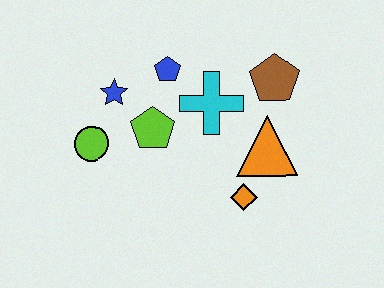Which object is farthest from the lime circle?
The brown pentagon is farthest from the lime circle.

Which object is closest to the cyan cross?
The blue pentagon is closest to the cyan cross.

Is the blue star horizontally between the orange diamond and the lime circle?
Yes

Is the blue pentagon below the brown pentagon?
No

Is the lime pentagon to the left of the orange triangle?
Yes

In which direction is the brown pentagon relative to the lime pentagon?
The brown pentagon is to the right of the lime pentagon.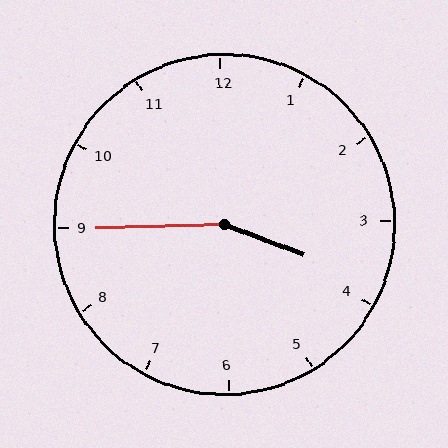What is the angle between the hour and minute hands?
Approximately 158 degrees.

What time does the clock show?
3:45.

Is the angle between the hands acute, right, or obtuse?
It is obtuse.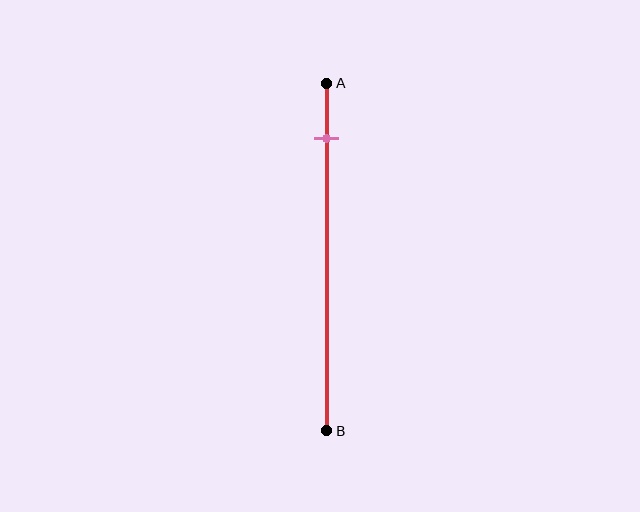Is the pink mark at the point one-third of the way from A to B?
No, the mark is at about 15% from A, not at the 33% one-third point.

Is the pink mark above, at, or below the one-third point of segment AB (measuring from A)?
The pink mark is above the one-third point of segment AB.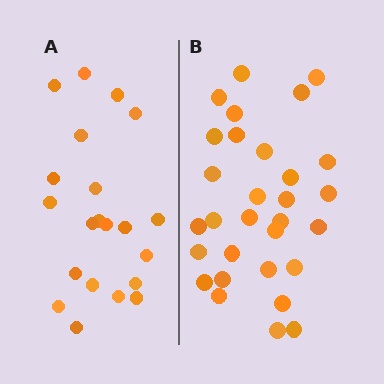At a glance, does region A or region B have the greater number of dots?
Region B (the right region) has more dots.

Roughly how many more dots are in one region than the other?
Region B has roughly 8 or so more dots than region A.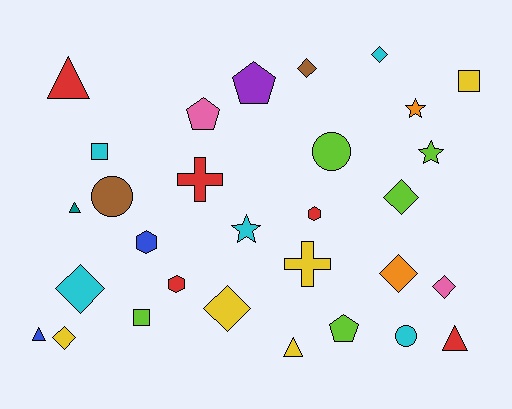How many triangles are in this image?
There are 5 triangles.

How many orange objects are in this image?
There are 2 orange objects.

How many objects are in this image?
There are 30 objects.